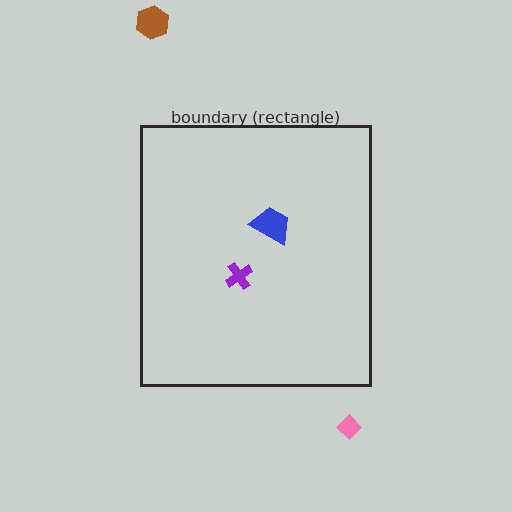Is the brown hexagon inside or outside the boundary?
Outside.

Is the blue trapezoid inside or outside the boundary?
Inside.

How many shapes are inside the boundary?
2 inside, 2 outside.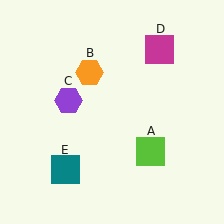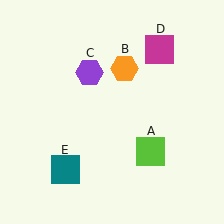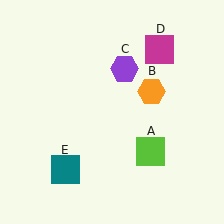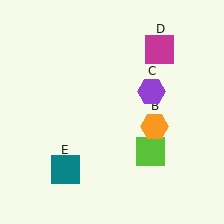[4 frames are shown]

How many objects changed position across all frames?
2 objects changed position: orange hexagon (object B), purple hexagon (object C).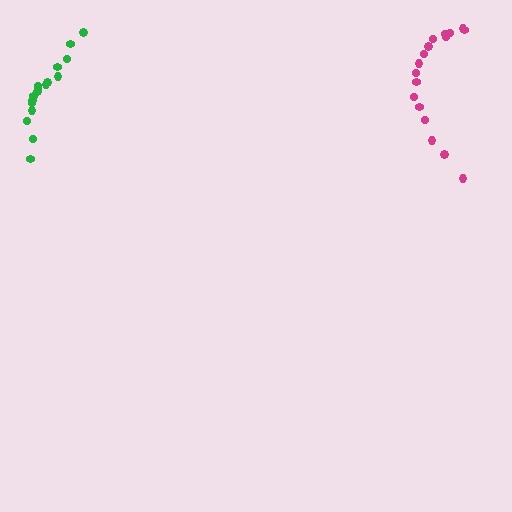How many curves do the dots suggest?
There are 2 distinct paths.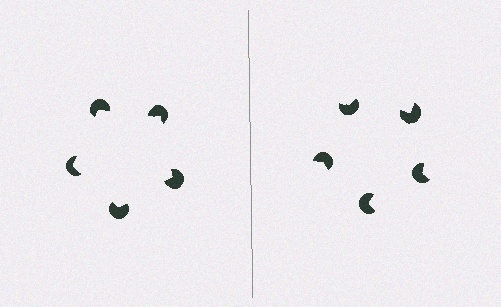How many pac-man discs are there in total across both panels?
10 — 5 on each side.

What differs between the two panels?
The pac-man discs are positioned identically on both sides; only the wedge orientations differ. On the left they align to a pentagon; on the right they are misaligned.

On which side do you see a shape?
An illusory pentagon appears on the left side. On the right side the wedge cuts are rotated, so no coherent shape forms.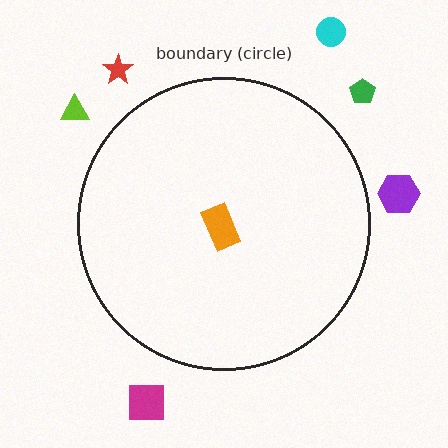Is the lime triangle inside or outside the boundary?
Outside.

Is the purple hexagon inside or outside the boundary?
Outside.